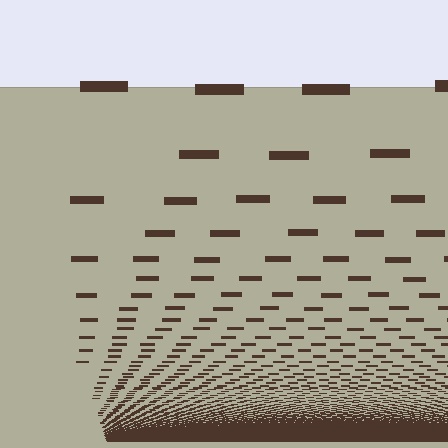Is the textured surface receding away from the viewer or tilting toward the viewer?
The surface appears to tilt toward the viewer. Texture elements get larger and sparser toward the top.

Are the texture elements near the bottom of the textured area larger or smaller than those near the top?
Smaller. The gradient is inverted — elements near the bottom are smaller and denser.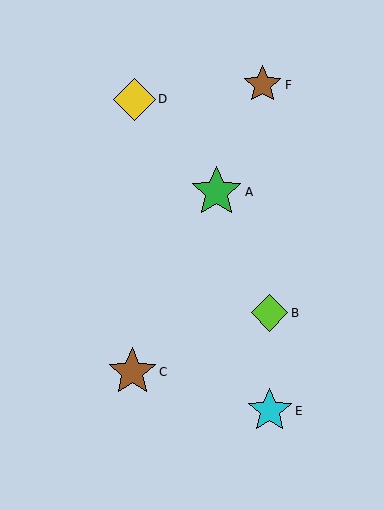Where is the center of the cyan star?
The center of the cyan star is at (270, 411).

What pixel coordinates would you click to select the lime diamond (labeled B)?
Click at (270, 313) to select the lime diamond B.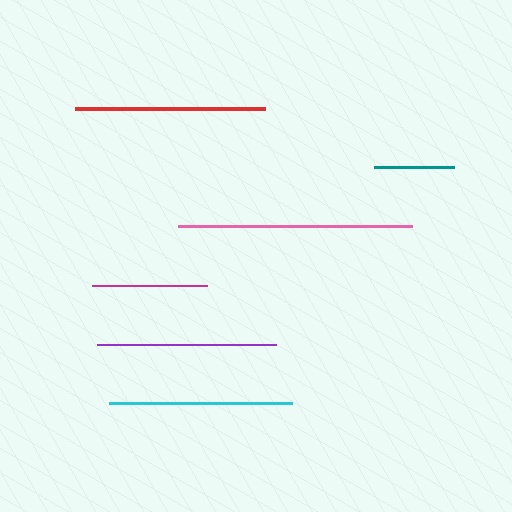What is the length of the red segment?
The red segment is approximately 190 pixels long.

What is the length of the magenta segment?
The magenta segment is approximately 116 pixels long.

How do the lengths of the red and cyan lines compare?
The red and cyan lines are approximately the same length.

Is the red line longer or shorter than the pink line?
The pink line is longer than the red line.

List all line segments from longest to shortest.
From longest to shortest: pink, red, cyan, purple, magenta, teal.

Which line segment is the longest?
The pink line is the longest at approximately 234 pixels.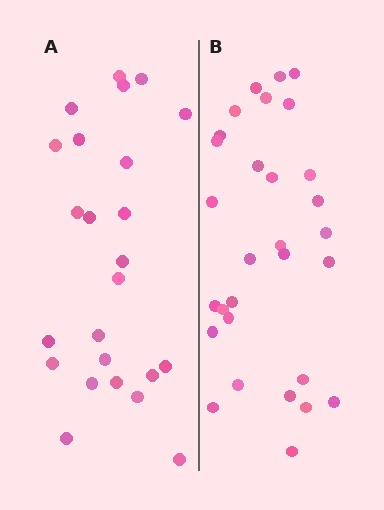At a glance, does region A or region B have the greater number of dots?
Region B (the right region) has more dots.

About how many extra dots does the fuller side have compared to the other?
Region B has about 6 more dots than region A.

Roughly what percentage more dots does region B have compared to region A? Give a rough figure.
About 25% more.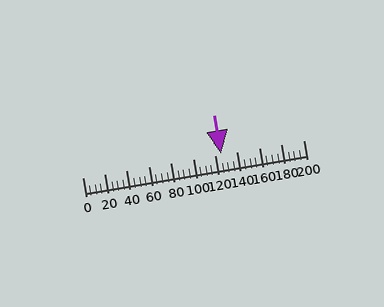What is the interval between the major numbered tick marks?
The major tick marks are spaced 20 units apart.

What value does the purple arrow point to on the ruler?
The purple arrow points to approximately 125.